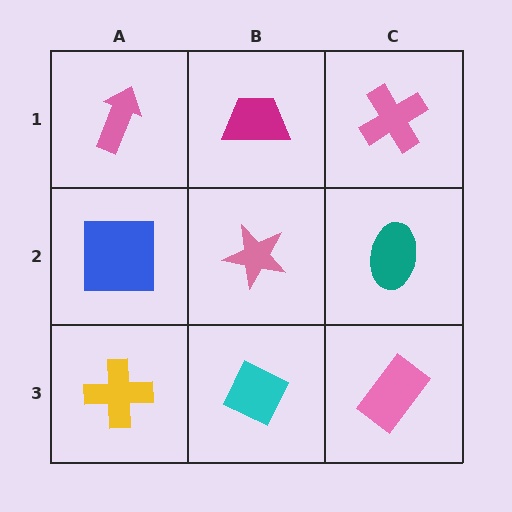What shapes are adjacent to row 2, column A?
A pink arrow (row 1, column A), a yellow cross (row 3, column A), a pink star (row 2, column B).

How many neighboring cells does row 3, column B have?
3.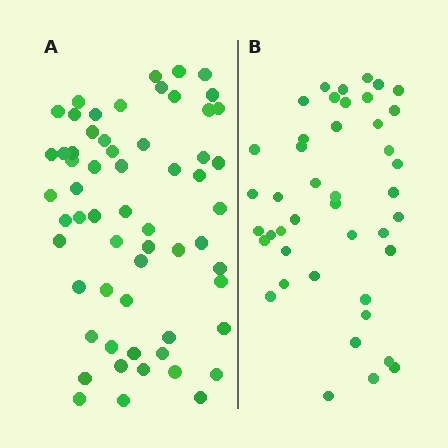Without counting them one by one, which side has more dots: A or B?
Region A (the left region) has more dots.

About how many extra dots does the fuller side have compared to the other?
Region A has approximately 15 more dots than region B.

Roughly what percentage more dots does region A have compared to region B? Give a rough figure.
About 40% more.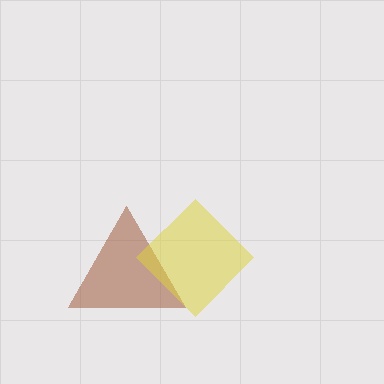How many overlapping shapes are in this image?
There are 2 overlapping shapes in the image.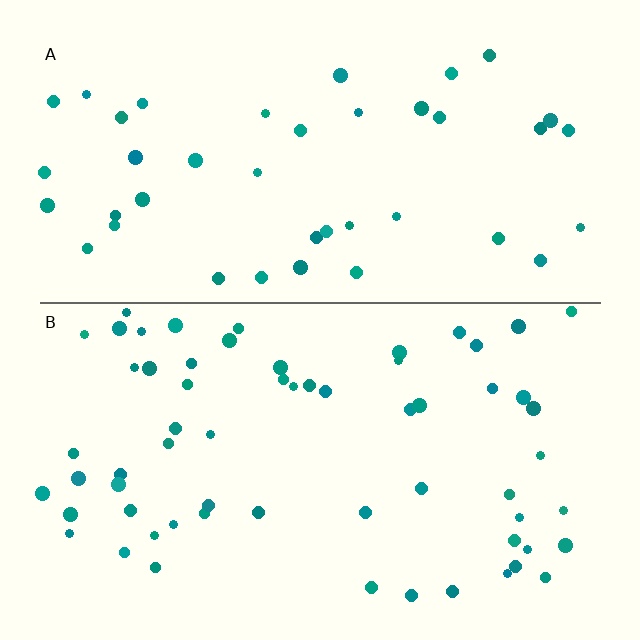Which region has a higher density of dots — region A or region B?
B (the bottom).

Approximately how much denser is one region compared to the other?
Approximately 1.5× — region B over region A.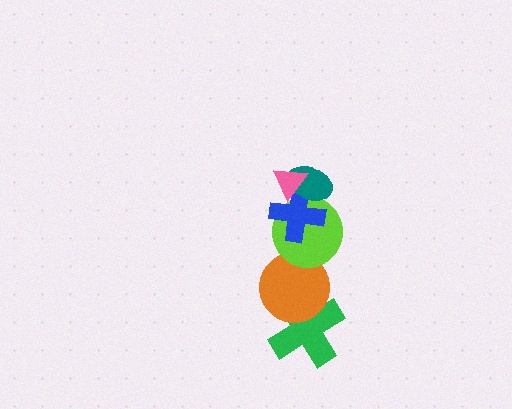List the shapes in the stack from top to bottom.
From top to bottom: the pink triangle, the teal ellipse, the blue cross, the lime circle, the orange circle, the green cross.